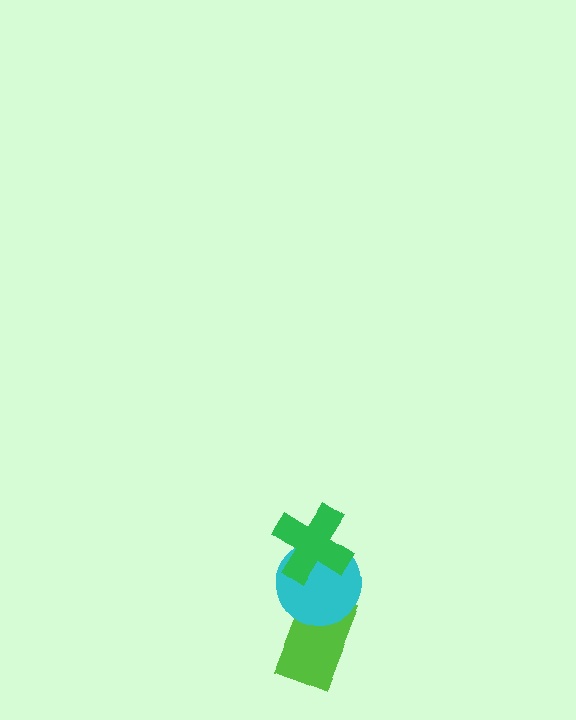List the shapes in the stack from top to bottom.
From top to bottom: the green cross, the cyan circle, the lime rectangle.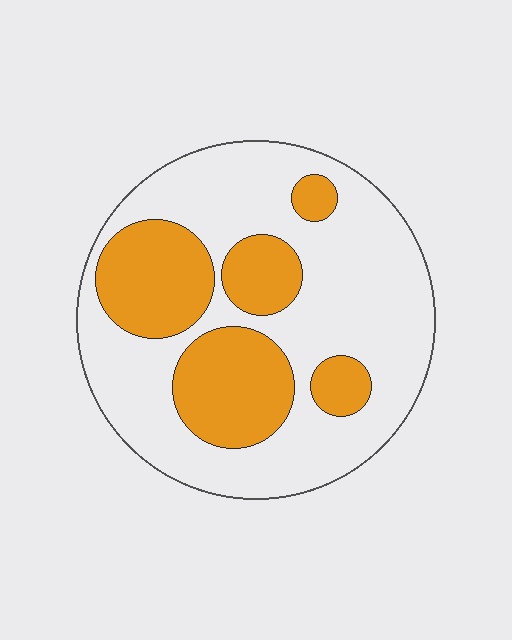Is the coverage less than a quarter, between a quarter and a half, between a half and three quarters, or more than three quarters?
Between a quarter and a half.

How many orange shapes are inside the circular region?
5.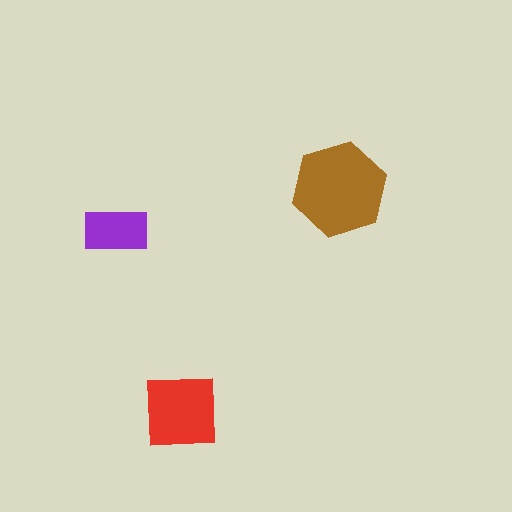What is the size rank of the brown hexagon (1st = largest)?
1st.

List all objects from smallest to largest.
The purple rectangle, the red square, the brown hexagon.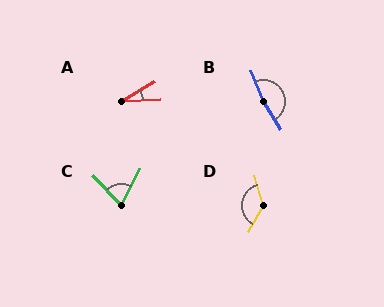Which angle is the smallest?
A, at approximately 27 degrees.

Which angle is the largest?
B, at approximately 170 degrees.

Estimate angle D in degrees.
Approximately 133 degrees.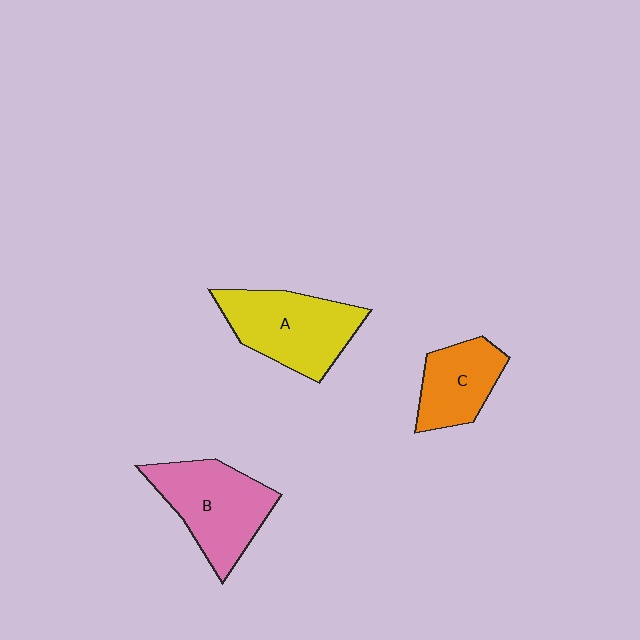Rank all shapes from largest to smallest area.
From largest to smallest: A (yellow), B (pink), C (orange).